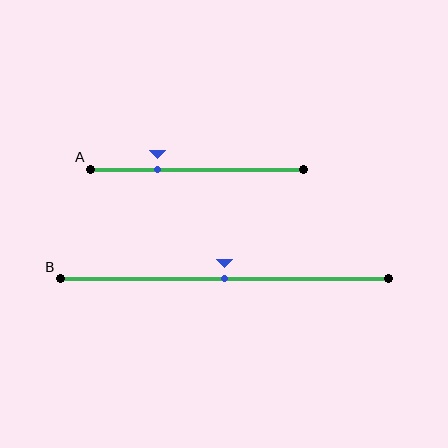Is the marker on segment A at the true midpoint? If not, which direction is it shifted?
No, the marker on segment A is shifted to the left by about 18% of the segment length.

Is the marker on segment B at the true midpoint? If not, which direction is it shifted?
Yes, the marker on segment B is at the true midpoint.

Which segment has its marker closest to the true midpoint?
Segment B has its marker closest to the true midpoint.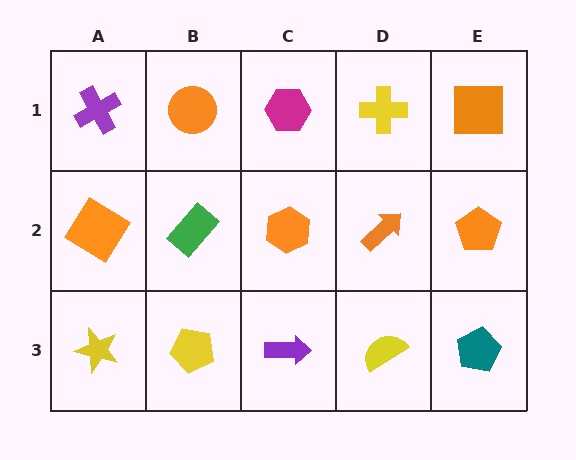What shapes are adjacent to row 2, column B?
An orange circle (row 1, column B), a yellow pentagon (row 3, column B), an orange diamond (row 2, column A), an orange hexagon (row 2, column C).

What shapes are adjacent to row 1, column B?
A green rectangle (row 2, column B), a purple cross (row 1, column A), a magenta hexagon (row 1, column C).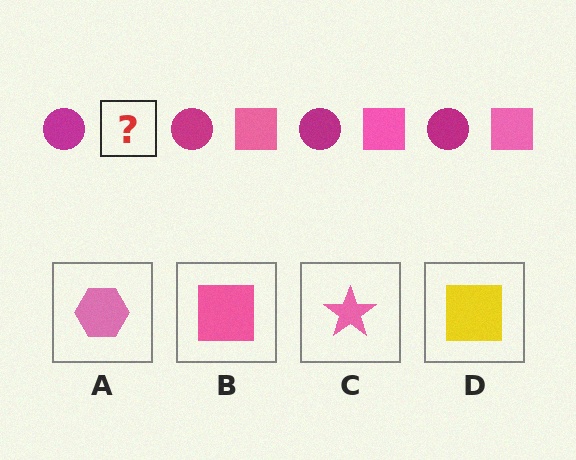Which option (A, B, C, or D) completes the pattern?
B.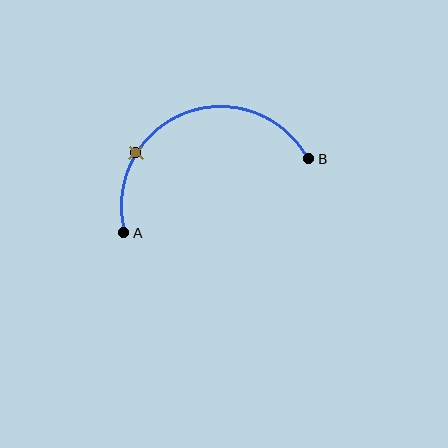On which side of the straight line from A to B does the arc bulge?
The arc bulges above the straight line connecting A and B.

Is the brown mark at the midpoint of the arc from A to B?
No. The brown mark lies on the arc but is closer to endpoint A. The arc midpoint would be at the point on the curve equidistant along the arc from both A and B.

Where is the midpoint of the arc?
The arc midpoint is the point on the curve farthest from the straight line joining A and B. It sits above that line.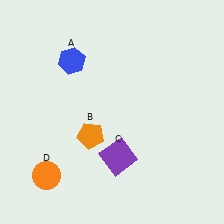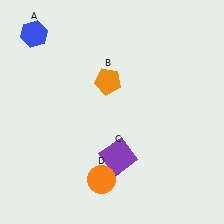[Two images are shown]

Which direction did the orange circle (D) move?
The orange circle (D) moved right.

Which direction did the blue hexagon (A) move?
The blue hexagon (A) moved left.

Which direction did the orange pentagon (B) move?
The orange pentagon (B) moved up.